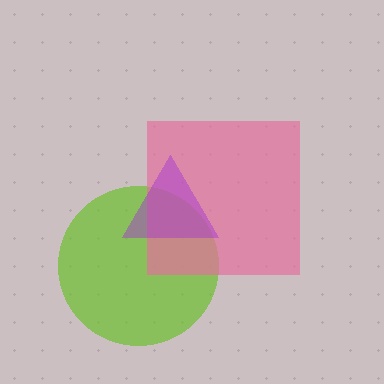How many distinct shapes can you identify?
There are 3 distinct shapes: a lime circle, a pink square, a purple triangle.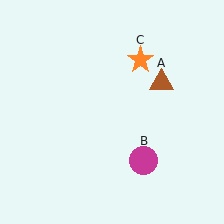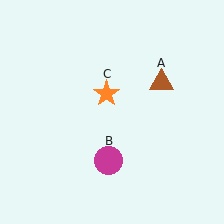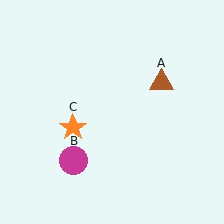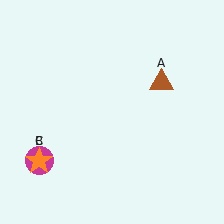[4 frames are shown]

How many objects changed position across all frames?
2 objects changed position: magenta circle (object B), orange star (object C).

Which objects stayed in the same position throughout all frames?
Brown triangle (object A) remained stationary.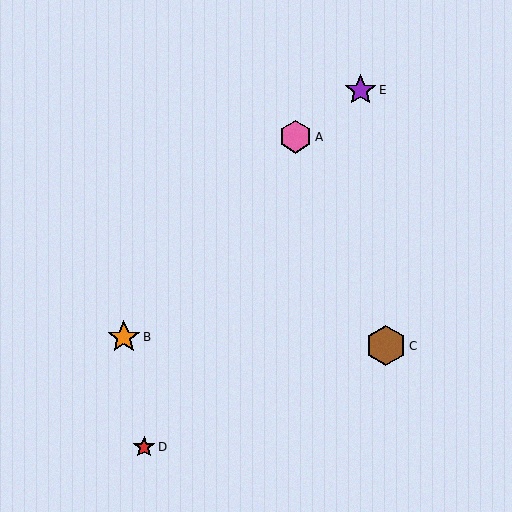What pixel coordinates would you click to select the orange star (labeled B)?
Click at (124, 337) to select the orange star B.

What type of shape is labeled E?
Shape E is a purple star.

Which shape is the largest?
The brown hexagon (labeled C) is the largest.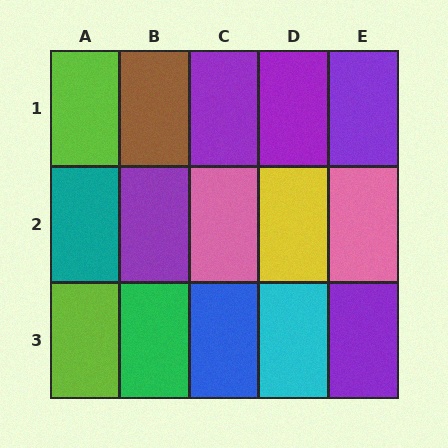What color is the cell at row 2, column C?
Pink.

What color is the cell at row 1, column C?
Purple.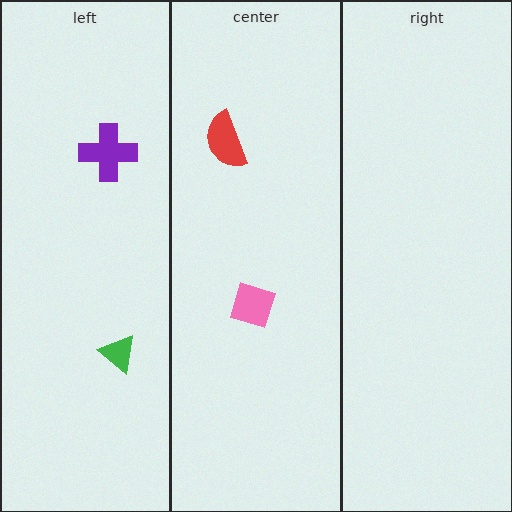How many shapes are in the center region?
2.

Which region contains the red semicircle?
The center region.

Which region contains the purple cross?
The left region.